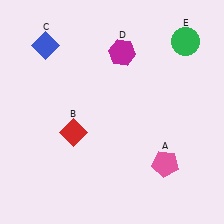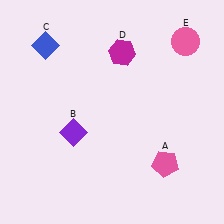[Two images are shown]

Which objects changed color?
B changed from red to purple. E changed from green to pink.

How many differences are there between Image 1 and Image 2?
There are 2 differences between the two images.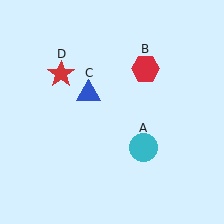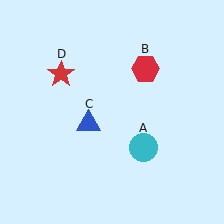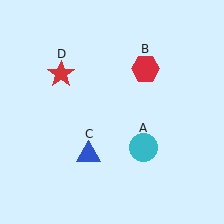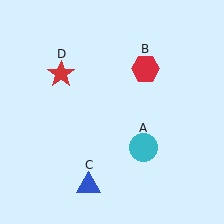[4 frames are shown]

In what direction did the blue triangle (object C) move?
The blue triangle (object C) moved down.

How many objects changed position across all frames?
1 object changed position: blue triangle (object C).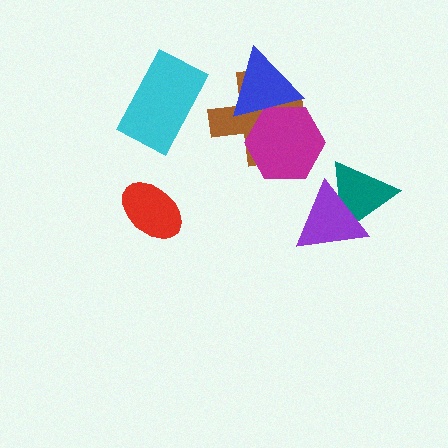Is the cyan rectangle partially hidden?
No, no other shape covers it.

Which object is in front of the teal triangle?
The purple triangle is in front of the teal triangle.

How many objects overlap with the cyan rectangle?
0 objects overlap with the cyan rectangle.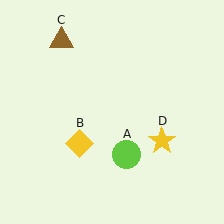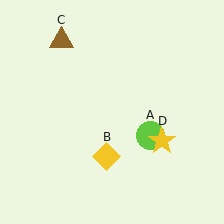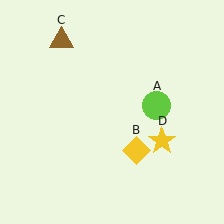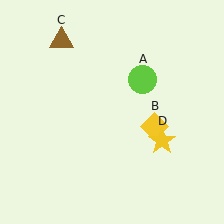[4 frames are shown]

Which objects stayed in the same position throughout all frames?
Brown triangle (object C) and yellow star (object D) remained stationary.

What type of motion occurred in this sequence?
The lime circle (object A), yellow diamond (object B) rotated counterclockwise around the center of the scene.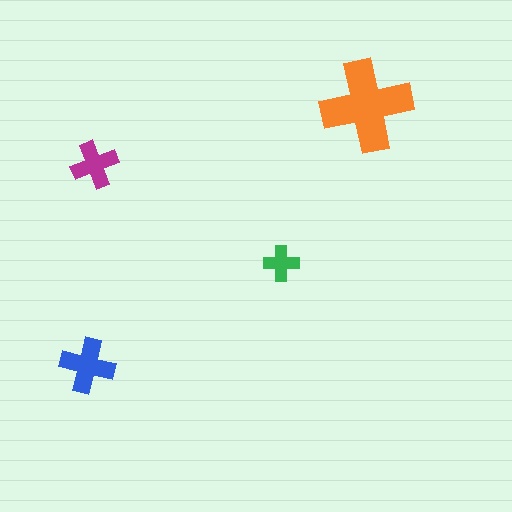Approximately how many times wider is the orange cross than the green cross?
About 2.5 times wider.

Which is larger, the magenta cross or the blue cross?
The blue one.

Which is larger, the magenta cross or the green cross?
The magenta one.